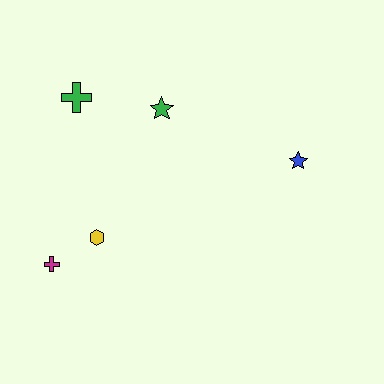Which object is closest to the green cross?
The green star is closest to the green cross.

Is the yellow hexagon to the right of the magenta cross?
Yes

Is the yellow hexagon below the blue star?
Yes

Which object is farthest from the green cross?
The blue star is farthest from the green cross.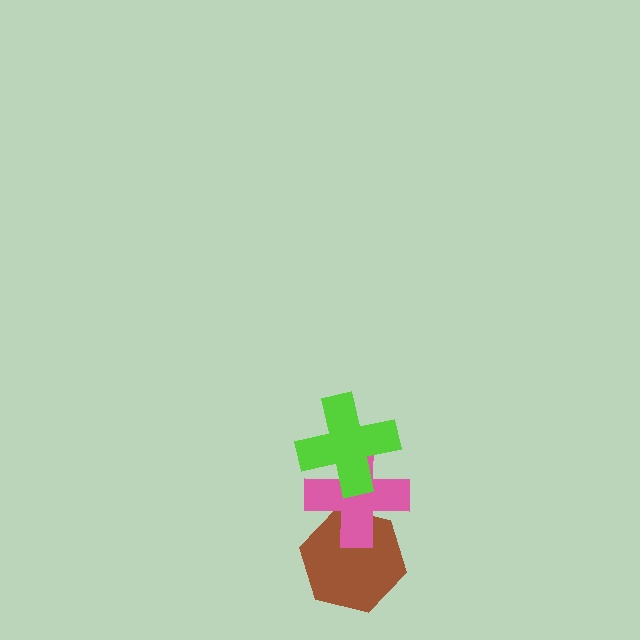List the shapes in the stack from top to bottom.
From top to bottom: the lime cross, the pink cross, the brown hexagon.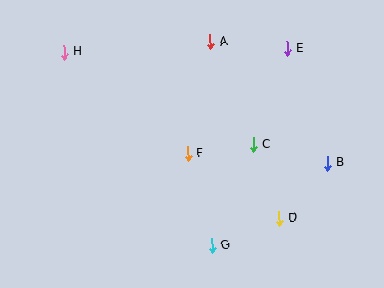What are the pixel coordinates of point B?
Point B is at (327, 163).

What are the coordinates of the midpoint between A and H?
The midpoint between A and H is at (137, 47).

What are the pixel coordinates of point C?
Point C is at (253, 145).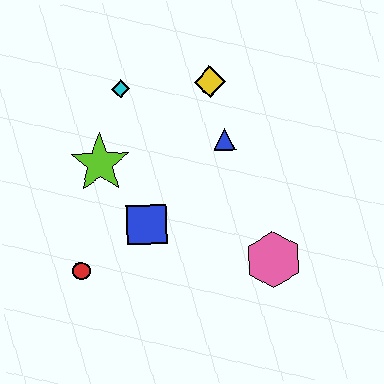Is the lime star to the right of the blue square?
No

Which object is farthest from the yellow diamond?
The red circle is farthest from the yellow diamond.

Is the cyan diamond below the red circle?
No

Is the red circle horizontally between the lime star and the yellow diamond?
No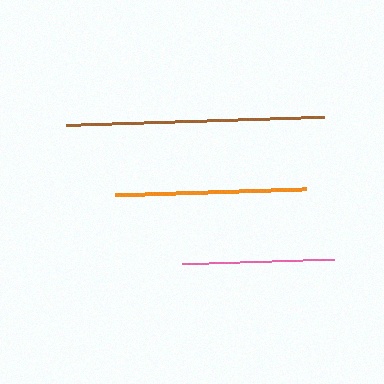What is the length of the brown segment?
The brown segment is approximately 258 pixels long.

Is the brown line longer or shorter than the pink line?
The brown line is longer than the pink line.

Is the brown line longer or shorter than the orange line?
The brown line is longer than the orange line.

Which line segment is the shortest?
The pink line is the shortest at approximately 152 pixels.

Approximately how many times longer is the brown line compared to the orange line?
The brown line is approximately 1.3 times the length of the orange line.